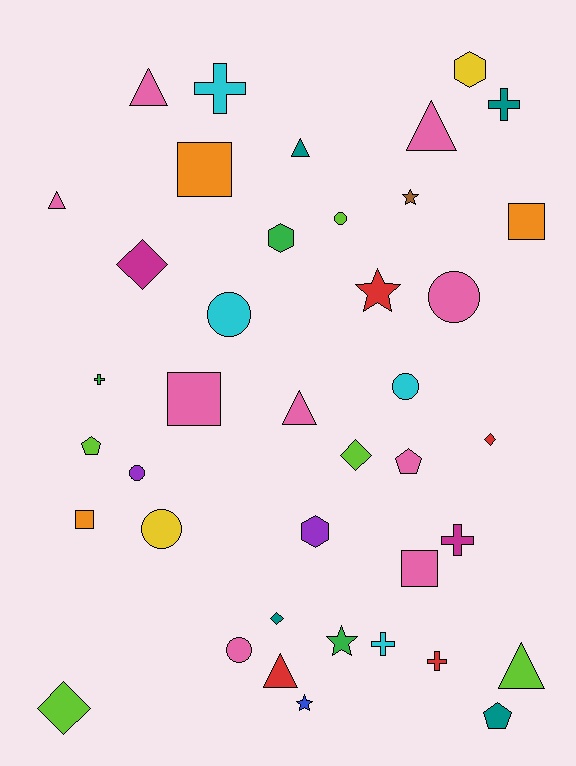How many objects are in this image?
There are 40 objects.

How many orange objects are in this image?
There are 3 orange objects.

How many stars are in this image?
There are 4 stars.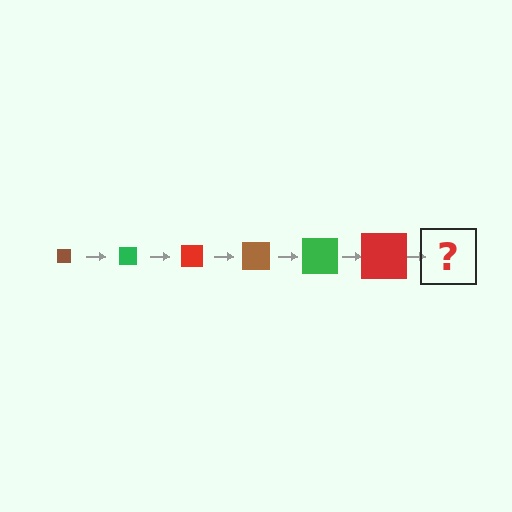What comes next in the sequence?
The next element should be a brown square, larger than the previous one.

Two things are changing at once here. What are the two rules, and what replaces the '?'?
The two rules are that the square grows larger each step and the color cycles through brown, green, and red. The '?' should be a brown square, larger than the previous one.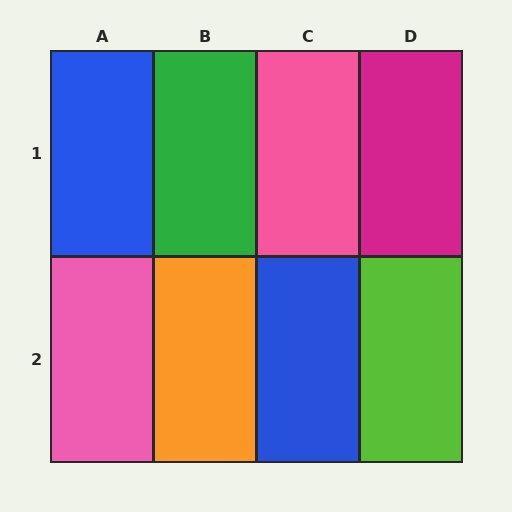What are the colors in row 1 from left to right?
Blue, green, pink, magenta.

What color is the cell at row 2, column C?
Blue.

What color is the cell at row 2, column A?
Pink.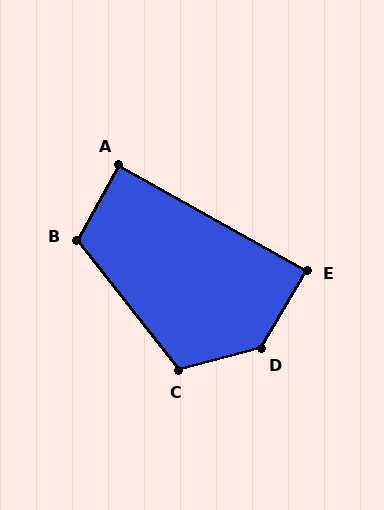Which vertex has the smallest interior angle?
E, at approximately 89 degrees.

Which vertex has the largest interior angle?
D, at approximately 135 degrees.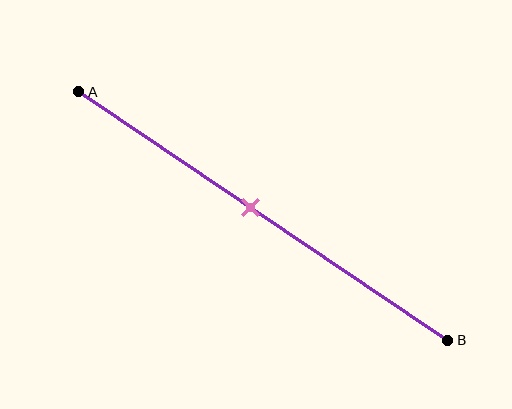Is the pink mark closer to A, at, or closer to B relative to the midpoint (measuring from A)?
The pink mark is closer to point A than the midpoint of segment AB.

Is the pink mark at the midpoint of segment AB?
No, the mark is at about 45% from A, not at the 50% midpoint.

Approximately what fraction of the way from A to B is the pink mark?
The pink mark is approximately 45% of the way from A to B.